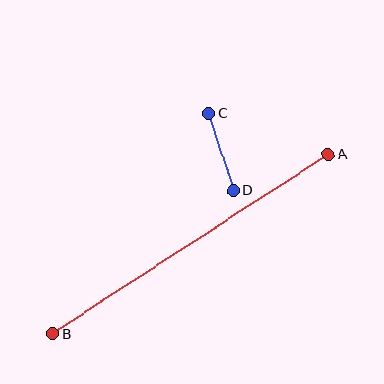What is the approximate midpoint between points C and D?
The midpoint is at approximately (221, 152) pixels.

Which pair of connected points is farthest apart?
Points A and B are farthest apart.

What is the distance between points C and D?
The distance is approximately 81 pixels.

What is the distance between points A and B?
The distance is approximately 329 pixels.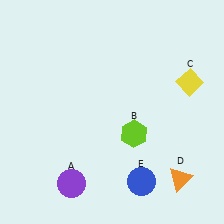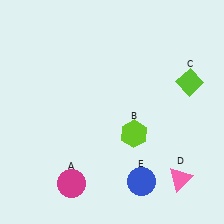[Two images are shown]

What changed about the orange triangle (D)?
In Image 1, D is orange. In Image 2, it changed to pink.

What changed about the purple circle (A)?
In Image 1, A is purple. In Image 2, it changed to magenta.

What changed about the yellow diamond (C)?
In Image 1, C is yellow. In Image 2, it changed to lime.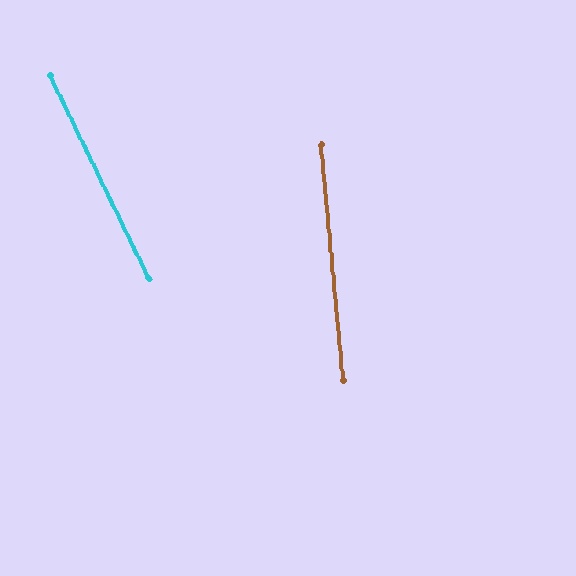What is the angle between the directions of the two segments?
Approximately 21 degrees.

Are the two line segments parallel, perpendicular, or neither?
Neither parallel nor perpendicular — they differ by about 21°.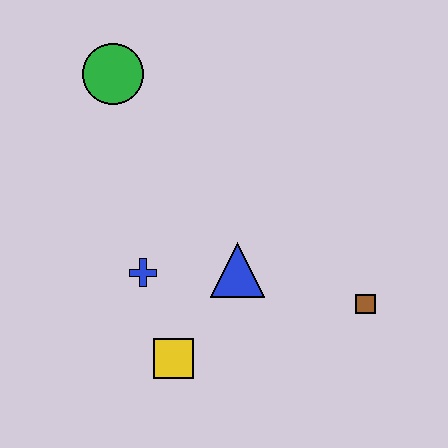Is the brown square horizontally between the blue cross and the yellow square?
No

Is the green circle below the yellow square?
No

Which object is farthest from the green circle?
The brown square is farthest from the green circle.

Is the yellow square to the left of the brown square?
Yes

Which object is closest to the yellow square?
The blue cross is closest to the yellow square.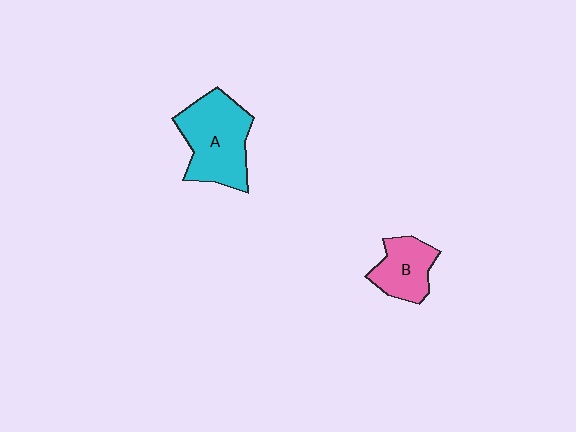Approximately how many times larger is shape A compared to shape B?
Approximately 1.7 times.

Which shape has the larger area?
Shape A (cyan).